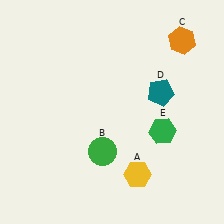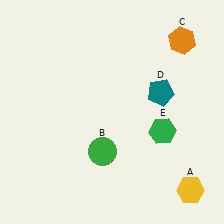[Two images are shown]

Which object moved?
The yellow hexagon (A) moved right.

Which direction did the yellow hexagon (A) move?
The yellow hexagon (A) moved right.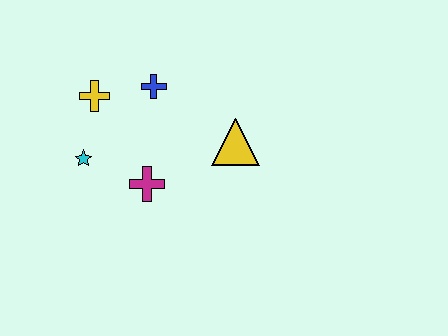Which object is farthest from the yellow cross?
The yellow triangle is farthest from the yellow cross.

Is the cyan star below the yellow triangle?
Yes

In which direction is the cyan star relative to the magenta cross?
The cyan star is to the left of the magenta cross.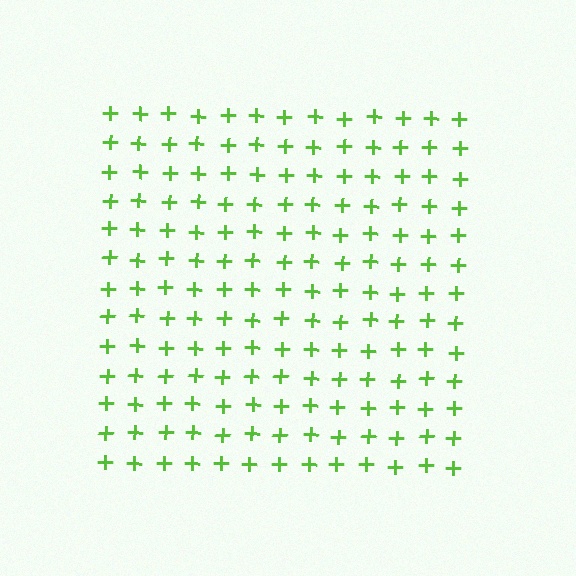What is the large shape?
The large shape is a square.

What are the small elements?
The small elements are plus signs.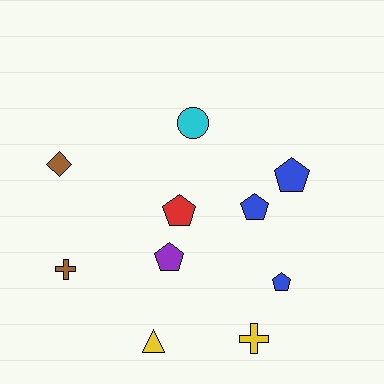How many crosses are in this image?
There are 2 crosses.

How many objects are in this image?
There are 10 objects.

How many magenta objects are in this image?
There are no magenta objects.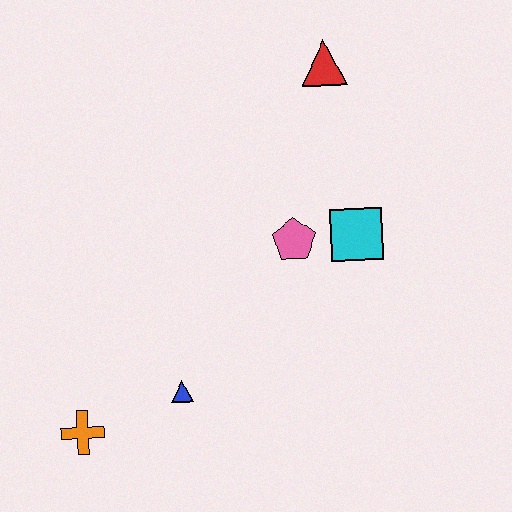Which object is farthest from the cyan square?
The orange cross is farthest from the cyan square.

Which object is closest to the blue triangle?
The orange cross is closest to the blue triangle.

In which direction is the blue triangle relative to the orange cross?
The blue triangle is to the right of the orange cross.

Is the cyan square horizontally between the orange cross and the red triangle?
No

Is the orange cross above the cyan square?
No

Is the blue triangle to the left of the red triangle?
Yes